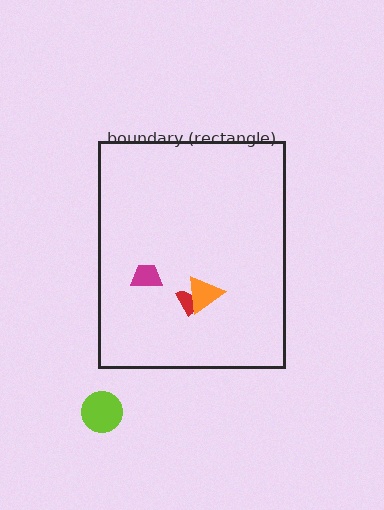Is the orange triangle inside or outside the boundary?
Inside.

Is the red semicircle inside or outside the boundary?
Inside.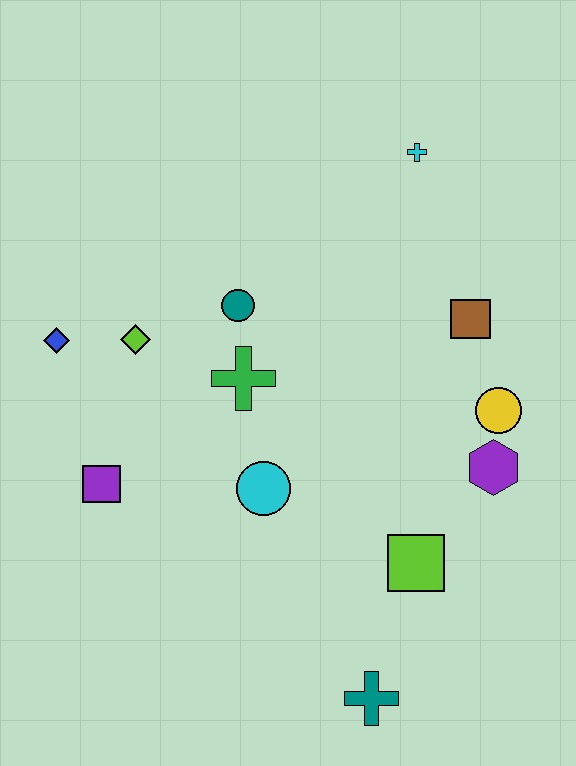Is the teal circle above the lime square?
Yes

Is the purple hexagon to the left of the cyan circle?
No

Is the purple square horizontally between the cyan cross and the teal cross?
No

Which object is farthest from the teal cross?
The cyan cross is farthest from the teal cross.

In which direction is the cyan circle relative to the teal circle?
The cyan circle is below the teal circle.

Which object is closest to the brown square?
The yellow circle is closest to the brown square.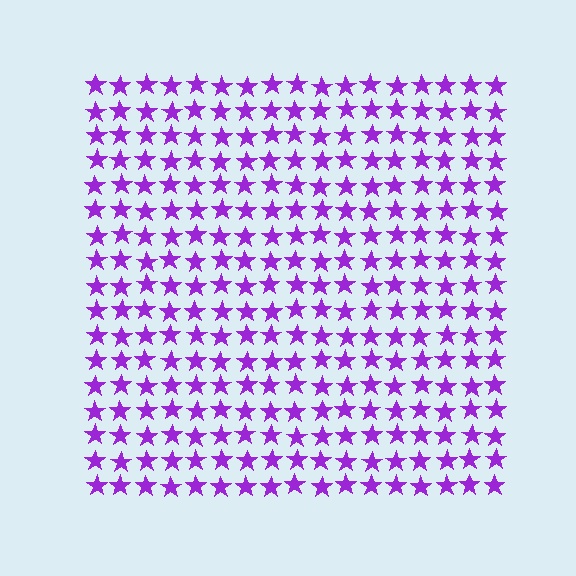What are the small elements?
The small elements are stars.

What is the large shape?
The large shape is a square.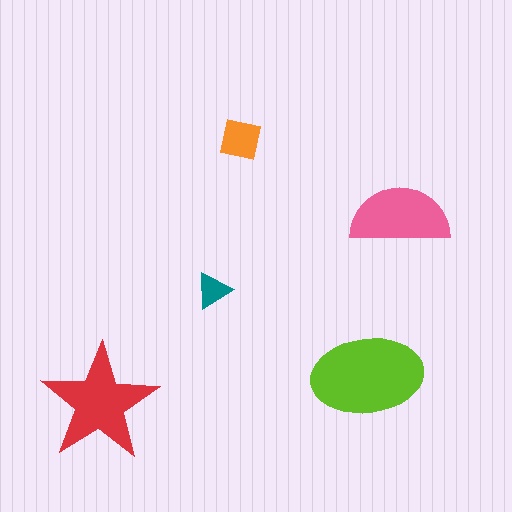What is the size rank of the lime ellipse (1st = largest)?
1st.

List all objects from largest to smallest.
The lime ellipse, the red star, the pink semicircle, the orange square, the teal triangle.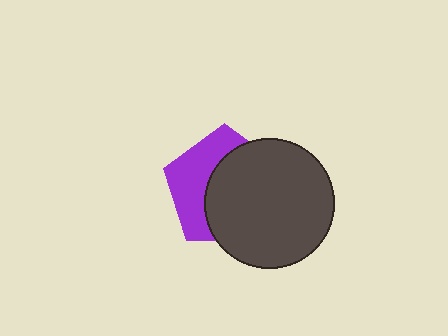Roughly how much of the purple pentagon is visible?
A small part of it is visible (roughly 41%).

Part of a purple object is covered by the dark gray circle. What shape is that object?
It is a pentagon.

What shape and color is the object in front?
The object in front is a dark gray circle.